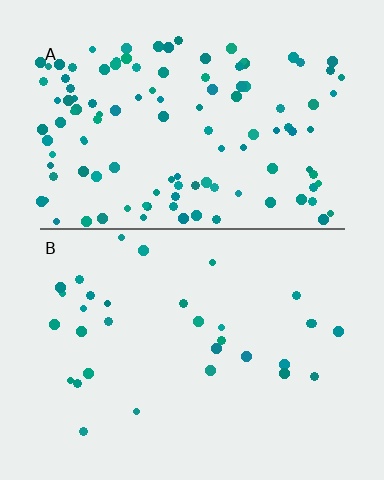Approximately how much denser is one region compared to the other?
Approximately 3.7× — region A over region B.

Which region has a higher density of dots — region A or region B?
A (the top).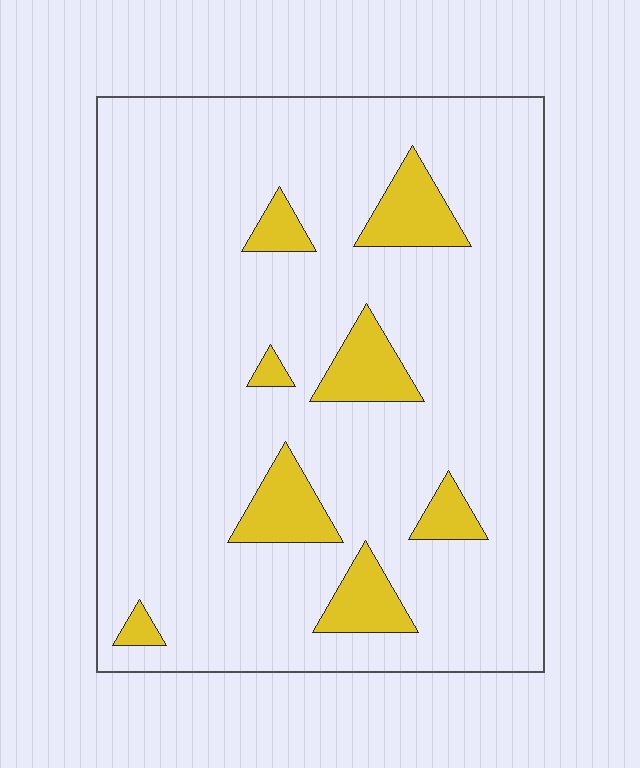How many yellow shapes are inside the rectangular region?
8.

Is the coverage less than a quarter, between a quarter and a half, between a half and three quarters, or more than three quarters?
Less than a quarter.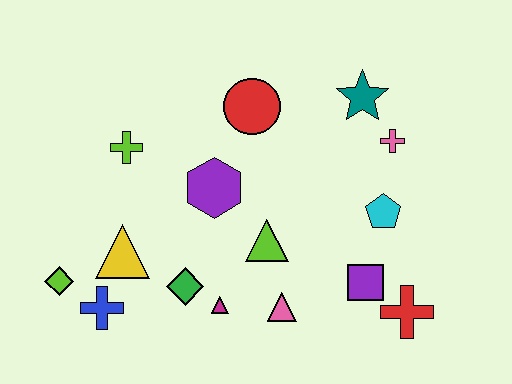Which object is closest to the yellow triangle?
The blue cross is closest to the yellow triangle.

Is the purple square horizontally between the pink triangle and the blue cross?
No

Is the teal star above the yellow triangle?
Yes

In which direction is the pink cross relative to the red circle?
The pink cross is to the right of the red circle.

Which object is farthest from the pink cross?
The lime diamond is farthest from the pink cross.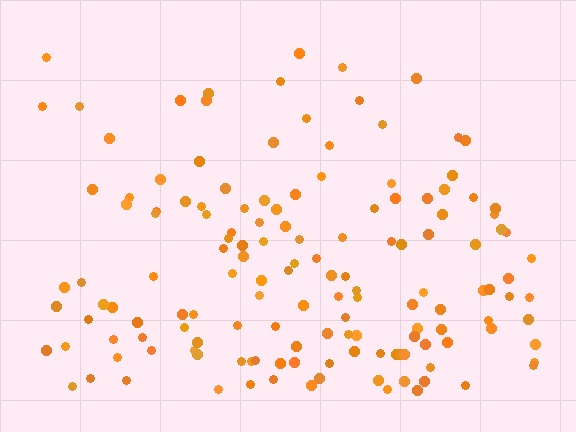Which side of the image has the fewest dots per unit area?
The top.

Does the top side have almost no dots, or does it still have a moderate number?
Still a moderate number, just noticeably fewer than the bottom.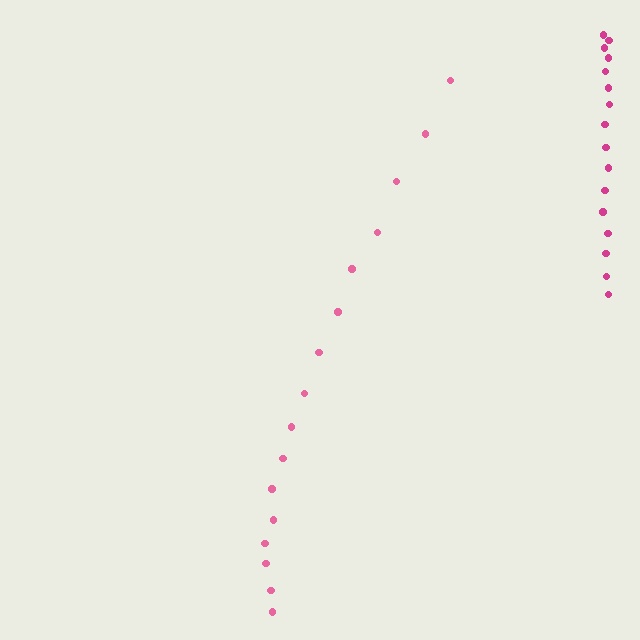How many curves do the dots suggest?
There are 2 distinct paths.